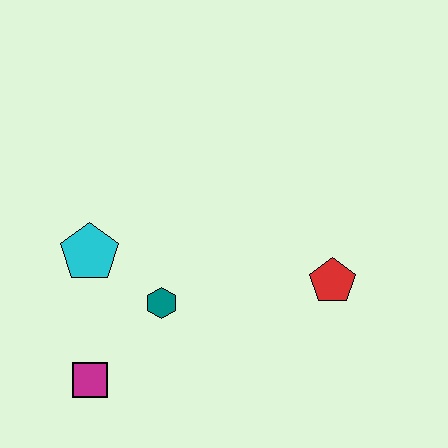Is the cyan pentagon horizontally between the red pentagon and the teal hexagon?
No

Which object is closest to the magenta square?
The teal hexagon is closest to the magenta square.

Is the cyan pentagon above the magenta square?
Yes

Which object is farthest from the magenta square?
The red pentagon is farthest from the magenta square.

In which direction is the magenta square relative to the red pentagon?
The magenta square is to the left of the red pentagon.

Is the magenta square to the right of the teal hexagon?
No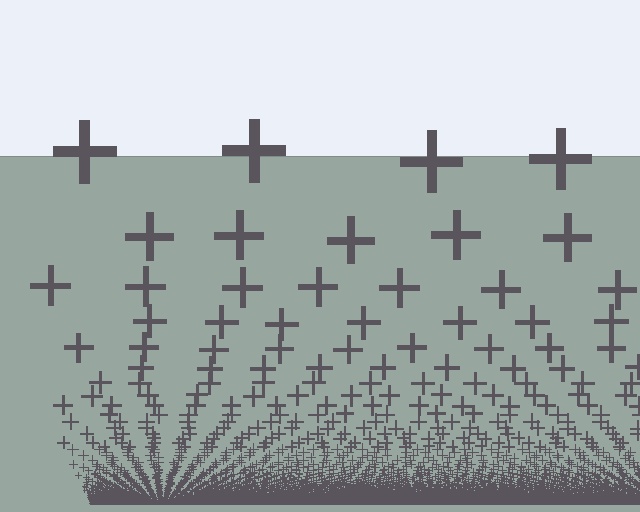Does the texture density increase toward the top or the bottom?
Density increases toward the bottom.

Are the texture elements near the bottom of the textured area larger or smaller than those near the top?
Smaller. The gradient is inverted — elements near the bottom are smaller and denser.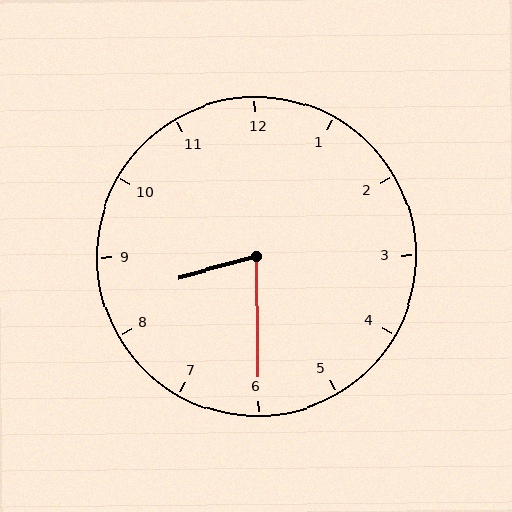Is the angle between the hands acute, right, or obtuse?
It is acute.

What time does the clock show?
8:30.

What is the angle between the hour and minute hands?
Approximately 75 degrees.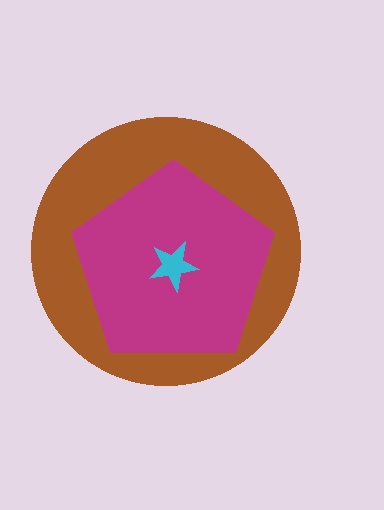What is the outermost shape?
The brown circle.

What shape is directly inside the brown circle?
The magenta pentagon.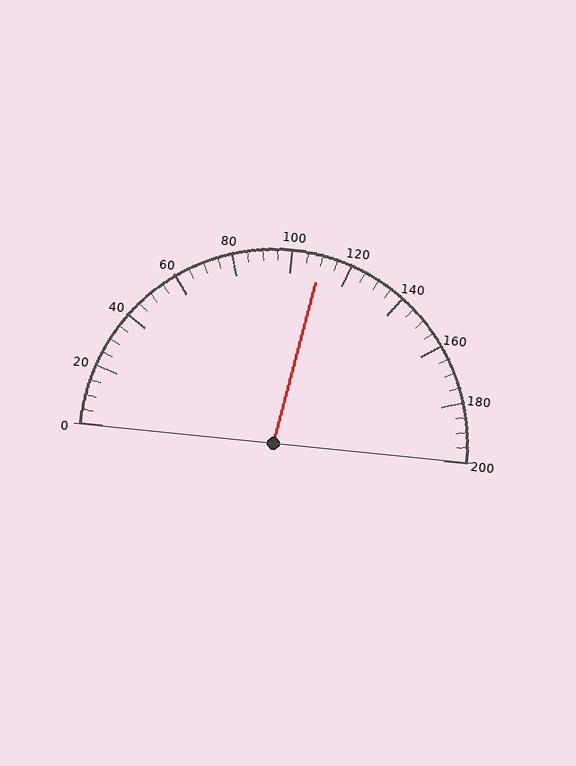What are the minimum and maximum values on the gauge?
The gauge ranges from 0 to 200.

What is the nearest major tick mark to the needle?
The nearest major tick mark is 120.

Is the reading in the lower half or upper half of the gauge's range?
The reading is in the upper half of the range (0 to 200).